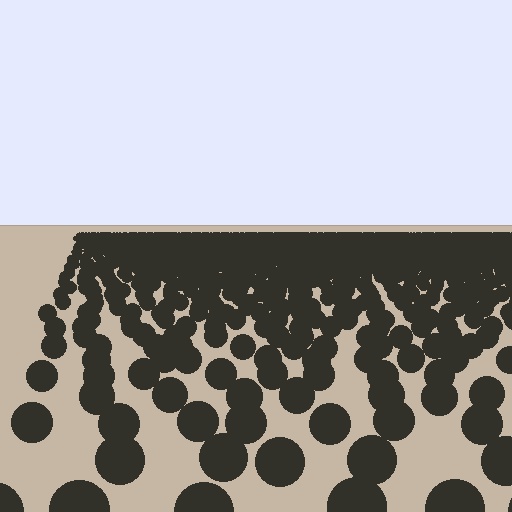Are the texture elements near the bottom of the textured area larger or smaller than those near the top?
Larger. Near the bottom, elements are closer to the viewer and appear at a bigger on-screen size.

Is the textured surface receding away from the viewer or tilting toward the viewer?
The surface is receding away from the viewer. Texture elements get smaller and denser toward the top.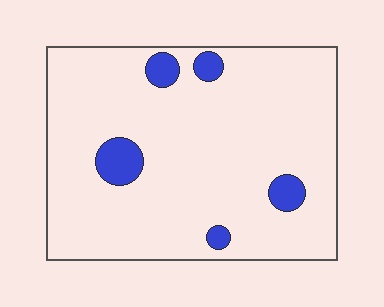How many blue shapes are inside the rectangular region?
5.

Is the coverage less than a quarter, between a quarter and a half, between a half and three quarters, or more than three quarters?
Less than a quarter.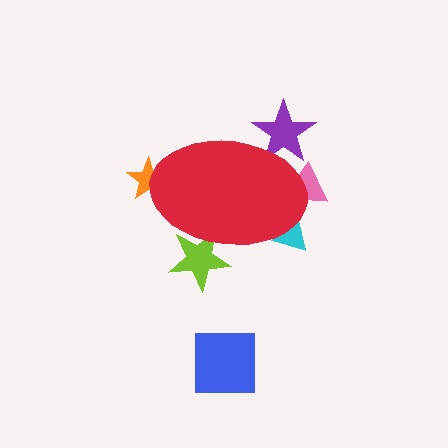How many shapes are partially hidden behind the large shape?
5 shapes are partially hidden.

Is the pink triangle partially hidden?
Yes, the pink triangle is partially hidden behind the red ellipse.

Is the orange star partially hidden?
Yes, the orange star is partially hidden behind the red ellipse.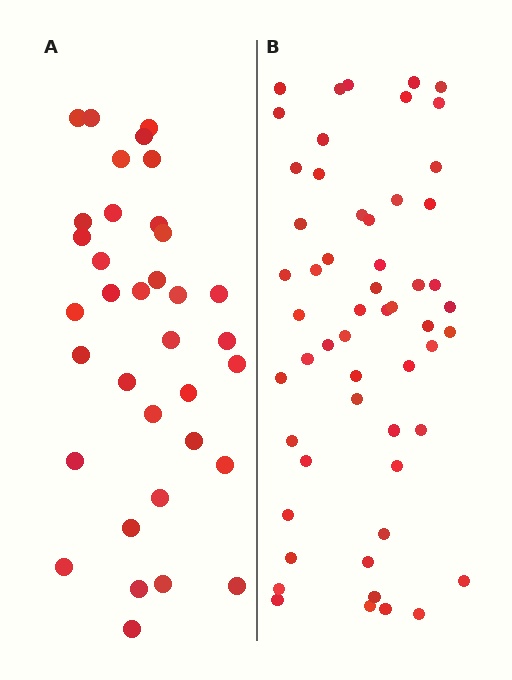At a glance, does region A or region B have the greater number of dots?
Region B (the right region) has more dots.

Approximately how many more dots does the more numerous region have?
Region B has approximately 20 more dots than region A.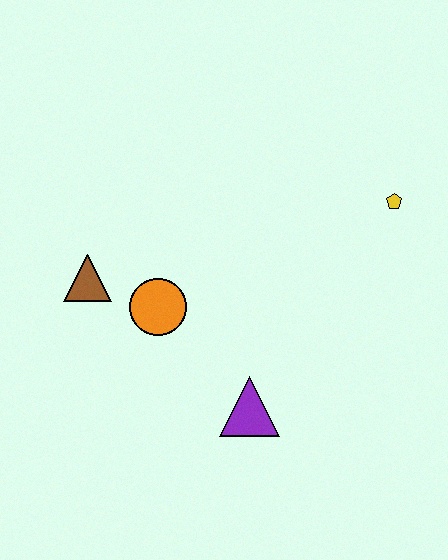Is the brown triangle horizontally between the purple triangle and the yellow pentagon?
No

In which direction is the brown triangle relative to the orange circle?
The brown triangle is to the left of the orange circle.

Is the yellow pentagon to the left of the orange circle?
No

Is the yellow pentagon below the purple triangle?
No